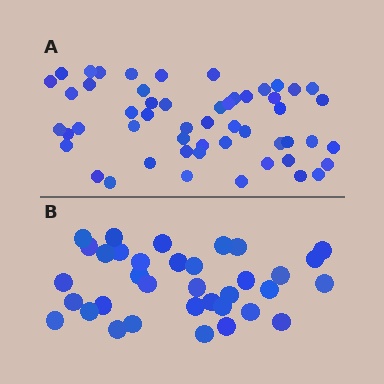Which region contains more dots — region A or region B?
Region A (the top region) has more dots.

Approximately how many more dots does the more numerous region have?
Region A has approximately 20 more dots than region B.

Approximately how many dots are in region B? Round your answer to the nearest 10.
About 40 dots. (The exact count is 35, which rounds to 40.)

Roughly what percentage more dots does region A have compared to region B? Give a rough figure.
About 50% more.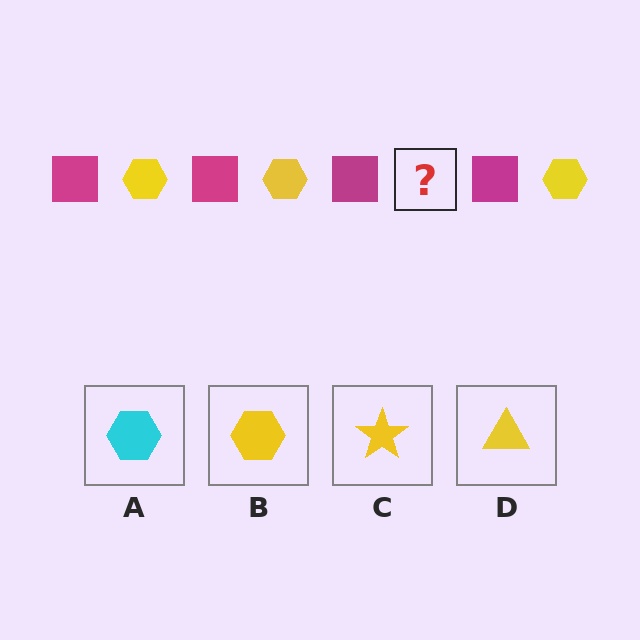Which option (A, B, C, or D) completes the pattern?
B.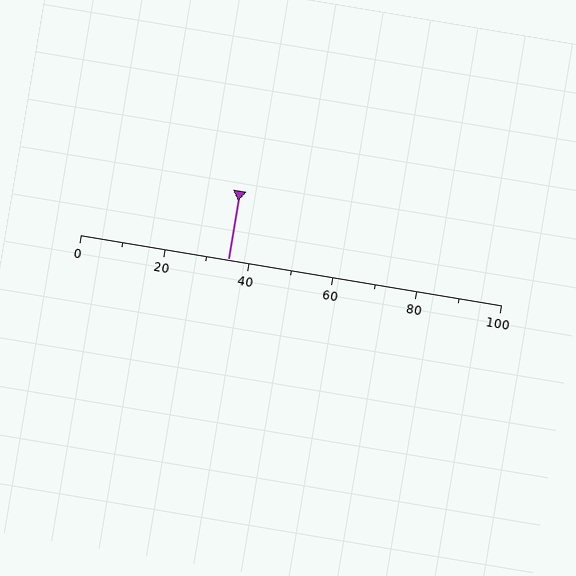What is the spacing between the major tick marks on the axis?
The major ticks are spaced 20 apart.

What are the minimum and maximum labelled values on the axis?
The axis runs from 0 to 100.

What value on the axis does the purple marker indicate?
The marker indicates approximately 35.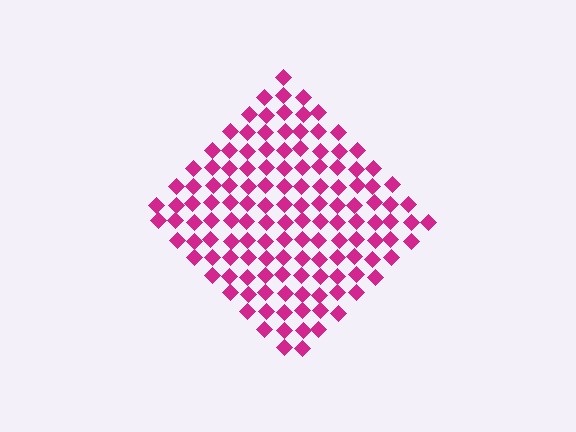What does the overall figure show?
The overall figure shows a diamond.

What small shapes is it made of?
It is made of small diamonds.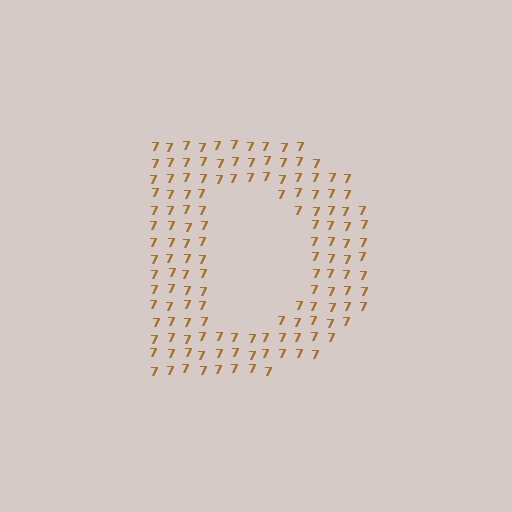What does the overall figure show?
The overall figure shows the letter D.